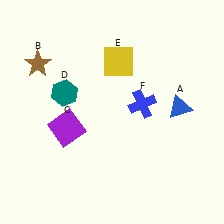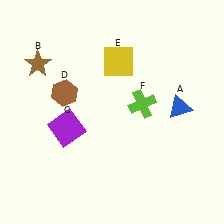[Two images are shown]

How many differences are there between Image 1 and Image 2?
There are 2 differences between the two images.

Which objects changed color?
D changed from teal to brown. F changed from blue to lime.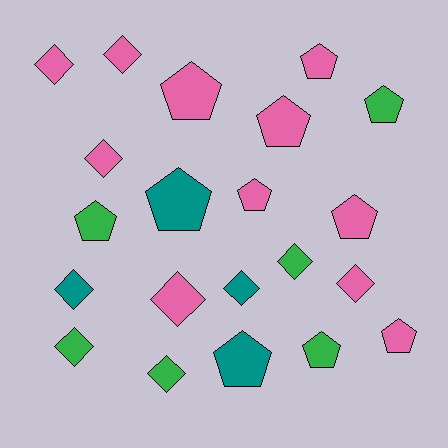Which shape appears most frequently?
Pentagon, with 11 objects.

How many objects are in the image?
There are 21 objects.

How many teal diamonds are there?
There are 2 teal diamonds.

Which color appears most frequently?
Pink, with 11 objects.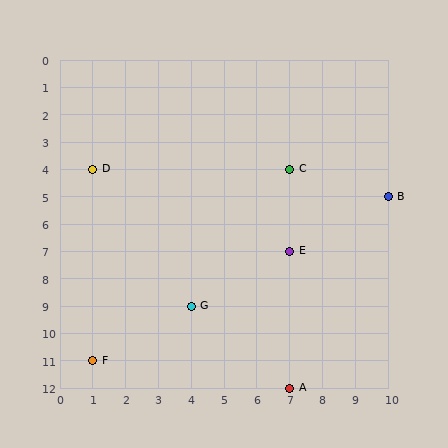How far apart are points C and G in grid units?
Points C and G are 3 columns and 5 rows apart (about 5.8 grid units diagonally).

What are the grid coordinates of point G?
Point G is at grid coordinates (4, 9).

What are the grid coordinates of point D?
Point D is at grid coordinates (1, 4).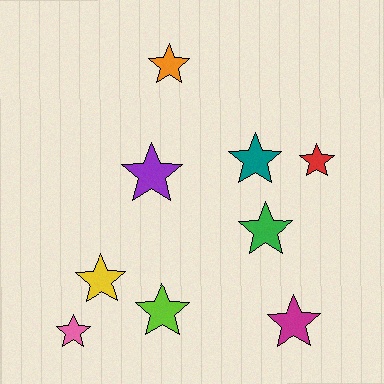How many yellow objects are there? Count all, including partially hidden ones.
There is 1 yellow object.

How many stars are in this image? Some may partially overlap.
There are 9 stars.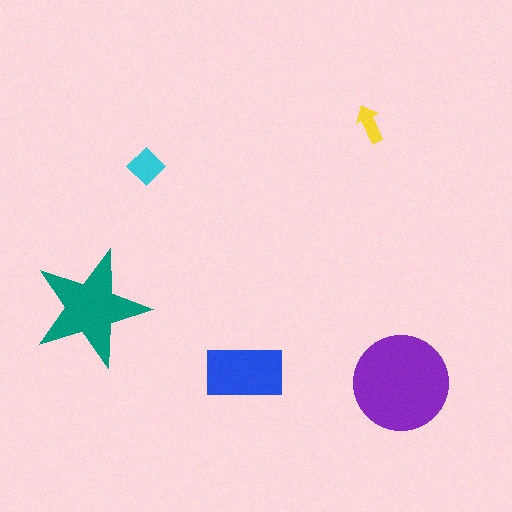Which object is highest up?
The yellow arrow is topmost.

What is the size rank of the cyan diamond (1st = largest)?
4th.